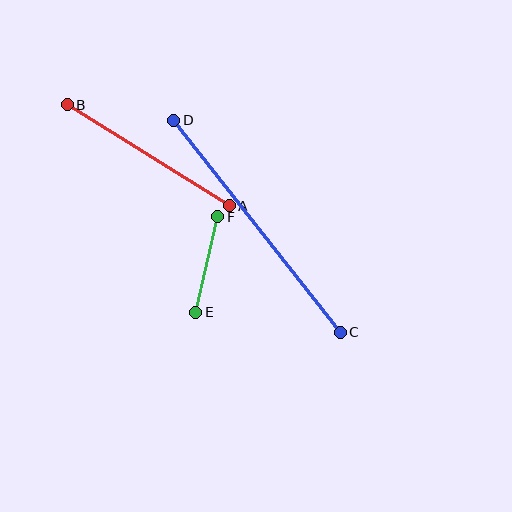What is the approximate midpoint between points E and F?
The midpoint is at approximately (207, 265) pixels.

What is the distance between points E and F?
The distance is approximately 98 pixels.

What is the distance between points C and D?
The distance is approximately 270 pixels.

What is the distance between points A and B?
The distance is approximately 191 pixels.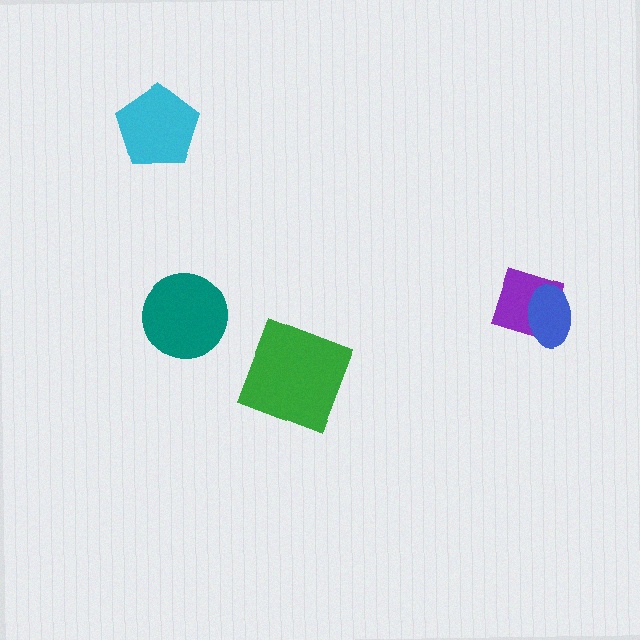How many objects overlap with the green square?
0 objects overlap with the green square.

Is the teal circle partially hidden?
No, no other shape covers it.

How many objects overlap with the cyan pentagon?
0 objects overlap with the cyan pentagon.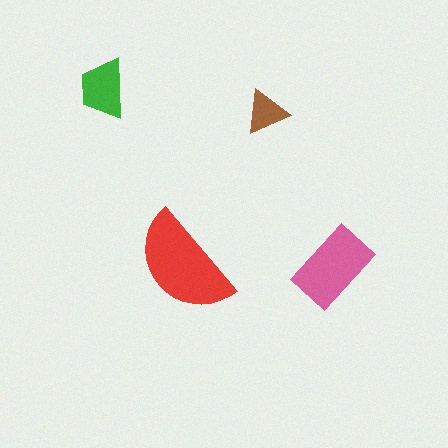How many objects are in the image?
There are 4 objects in the image.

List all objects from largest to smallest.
The red semicircle, the pink rectangle, the green trapezoid, the brown triangle.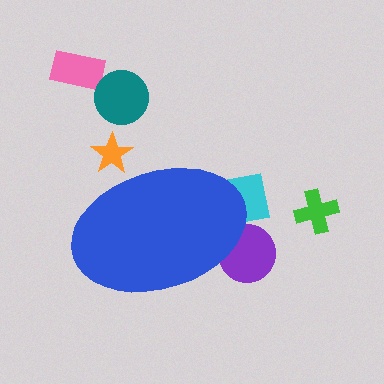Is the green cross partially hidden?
No, the green cross is fully visible.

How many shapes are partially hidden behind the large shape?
3 shapes are partially hidden.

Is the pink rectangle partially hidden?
No, the pink rectangle is fully visible.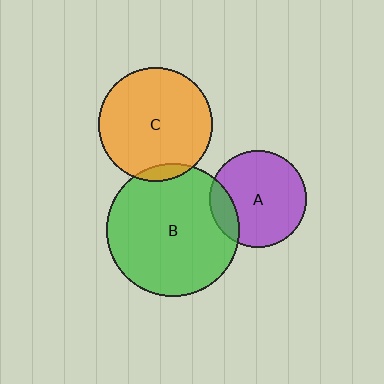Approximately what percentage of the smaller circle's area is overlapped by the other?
Approximately 15%.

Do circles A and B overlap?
Yes.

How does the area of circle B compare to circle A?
Approximately 1.9 times.